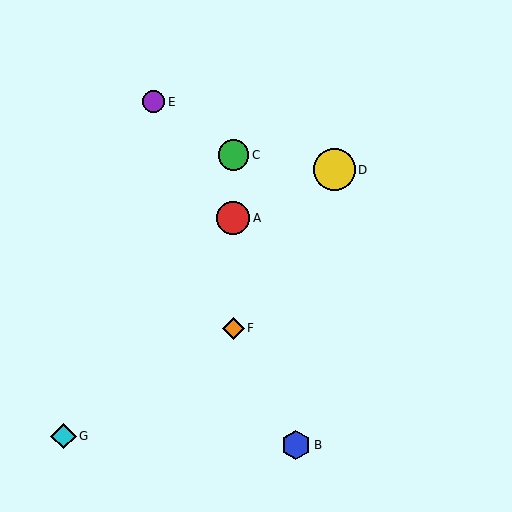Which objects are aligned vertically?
Objects A, C, F are aligned vertically.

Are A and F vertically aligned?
Yes, both are at x≈233.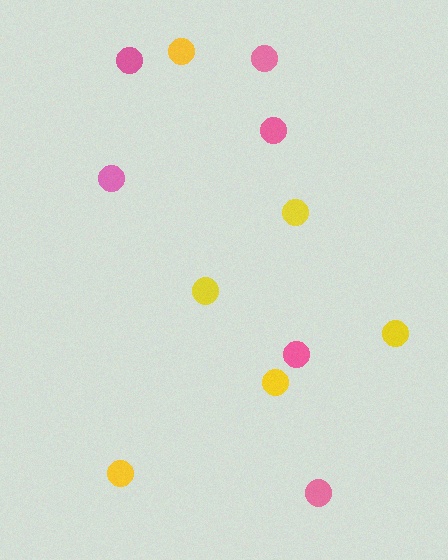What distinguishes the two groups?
There are 2 groups: one group of yellow circles (6) and one group of pink circles (6).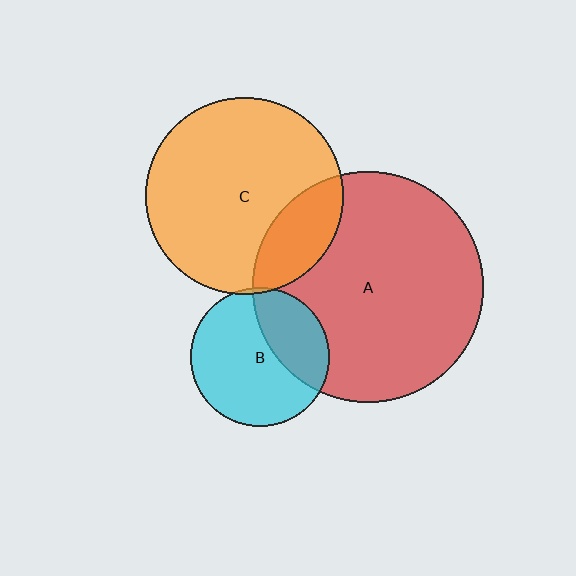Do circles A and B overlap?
Yes.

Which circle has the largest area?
Circle A (red).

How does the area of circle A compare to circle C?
Approximately 1.4 times.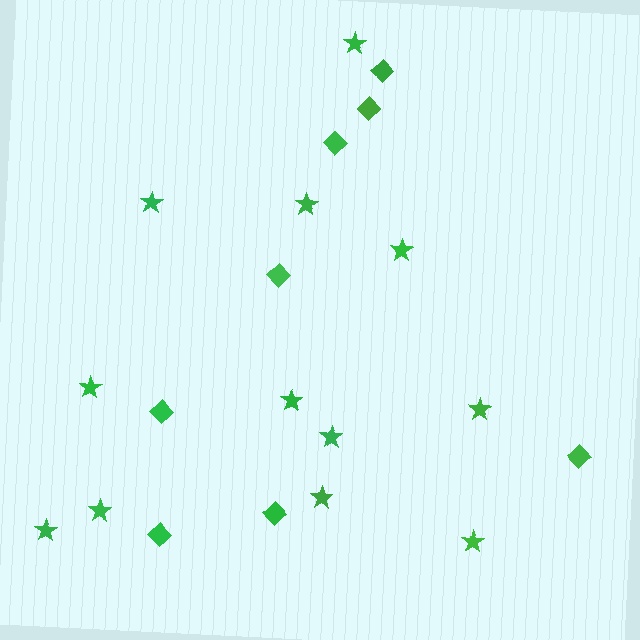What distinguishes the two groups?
There are 2 groups: one group of stars (12) and one group of diamonds (8).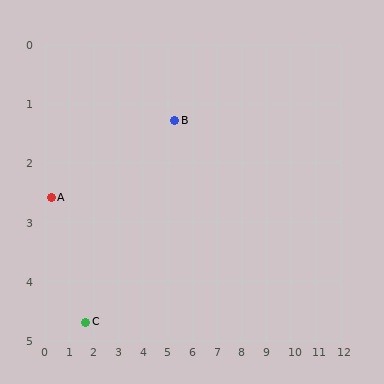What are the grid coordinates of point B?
Point B is at approximately (5.3, 1.3).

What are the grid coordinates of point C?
Point C is at approximately (1.7, 4.7).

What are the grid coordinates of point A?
Point A is at approximately (0.3, 2.6).